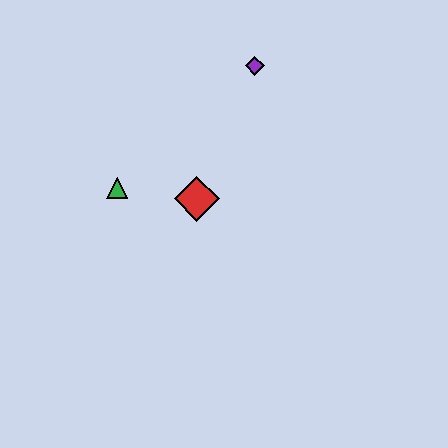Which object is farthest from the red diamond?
The purple diamond is farthest from the red diamond.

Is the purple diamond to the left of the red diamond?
No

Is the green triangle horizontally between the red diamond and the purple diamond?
No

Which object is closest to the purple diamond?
The red diamond is closest to the purple diamond.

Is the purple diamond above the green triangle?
Yes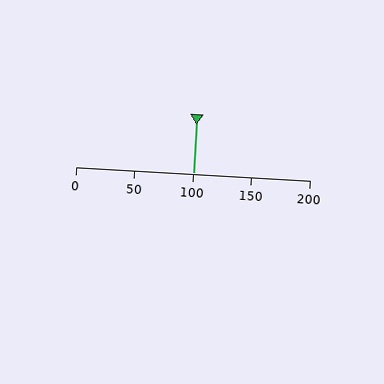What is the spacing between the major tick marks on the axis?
The major ticks are spaced 50 apart.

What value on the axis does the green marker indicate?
The marker indicates approximately 100.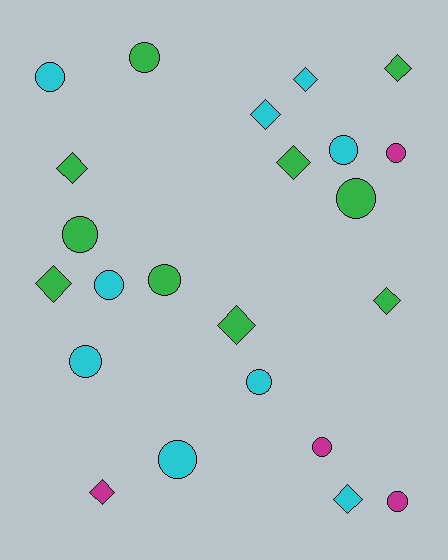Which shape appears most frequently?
Circle, with 13 objects.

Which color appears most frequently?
Green, with 10 objects.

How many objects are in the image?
There are 23 objects.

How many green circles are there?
There are 4 green circles.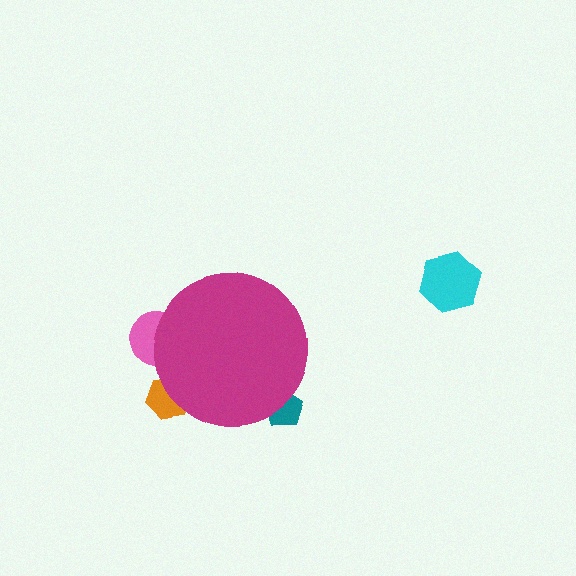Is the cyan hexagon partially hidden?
No, the cyan hexagon is fully visible.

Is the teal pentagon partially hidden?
Yes, the teal pentagon is partially hidden behind the magenta circle.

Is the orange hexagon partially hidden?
Yes, the orange hexagon is partially hidden behind the magenta circle.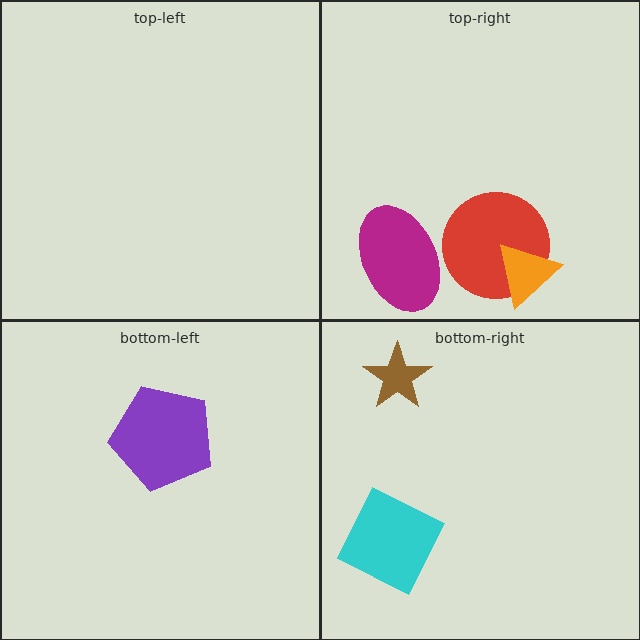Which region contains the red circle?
The top-right region.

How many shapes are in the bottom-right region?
2.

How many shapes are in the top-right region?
3.